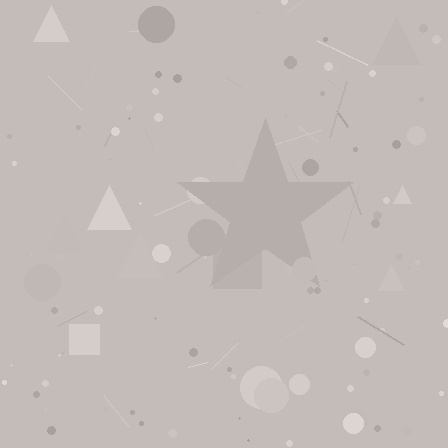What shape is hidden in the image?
A star is hidden in the image.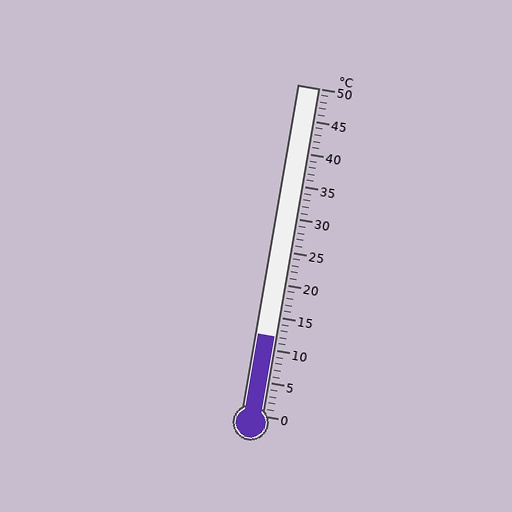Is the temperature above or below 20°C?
The temperature is below 20°C.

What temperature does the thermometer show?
The thermometer shows approximately 12°C.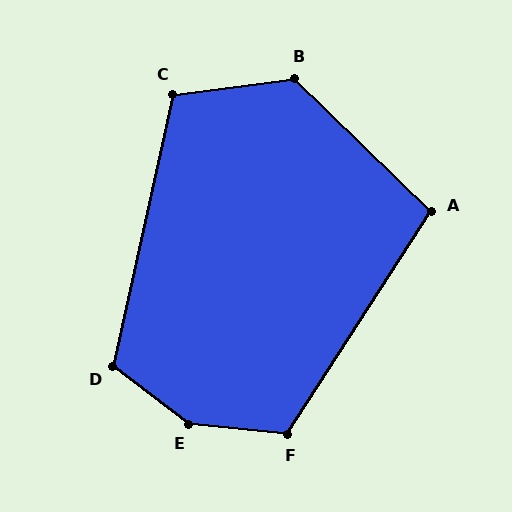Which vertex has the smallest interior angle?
A, at approximately 101 degrees.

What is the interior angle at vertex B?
Approximately 128 degrees (obtuse).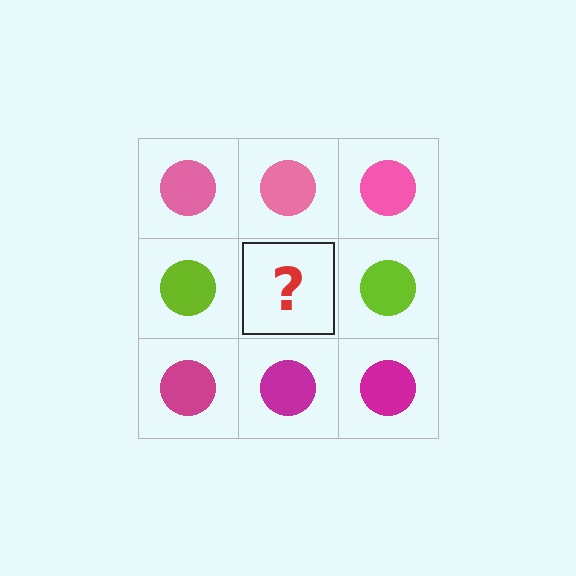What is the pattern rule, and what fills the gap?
The rule is that each row has a consistent color. The gap should be filled with a lime circle.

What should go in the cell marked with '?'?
The missing cell should contain a lime circle.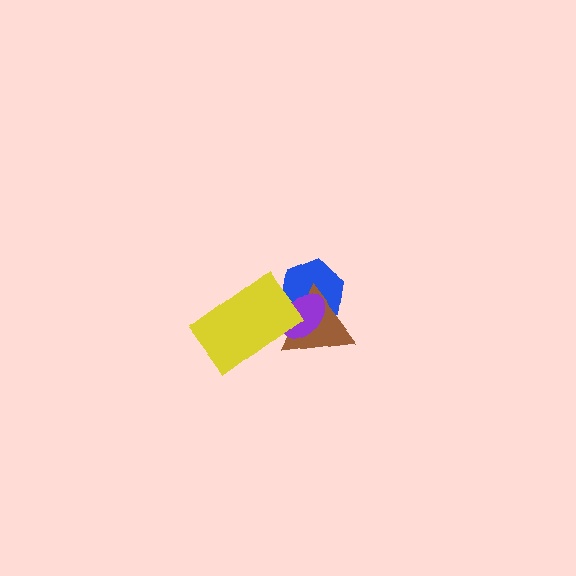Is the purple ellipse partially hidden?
Yes, it is partially covered by another shape.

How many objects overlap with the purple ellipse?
3 objects overlap with the purple ellipse.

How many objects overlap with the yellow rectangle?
3 objects overlap with the yellow rectangle.